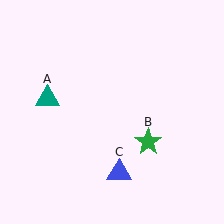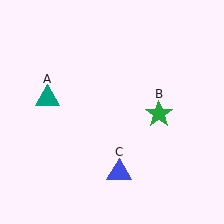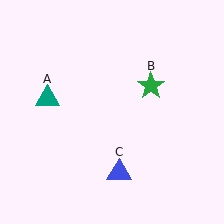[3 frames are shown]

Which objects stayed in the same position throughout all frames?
Teal triangle (object A) and blue triangle (object C) remained stationary.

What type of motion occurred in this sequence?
The green star (object B) rotated counterclockwise around the center of the scene.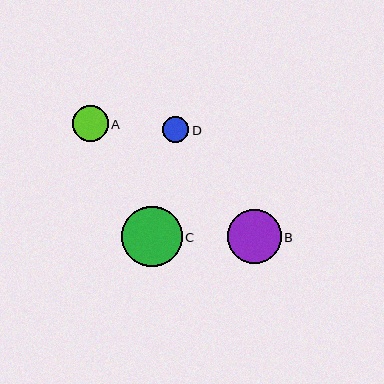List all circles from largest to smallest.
From largest to smallest: C, B, A, D.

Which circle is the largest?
Circle C is the largest with a size of approximately 61 pixels.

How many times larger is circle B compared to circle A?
Circle B is approximately 1.5 times the size of circle A.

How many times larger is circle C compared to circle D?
Circle C is approximately 2.3 times the size of circle D.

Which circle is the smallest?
Circle D is the smallest with a size of approximately 26 pixels.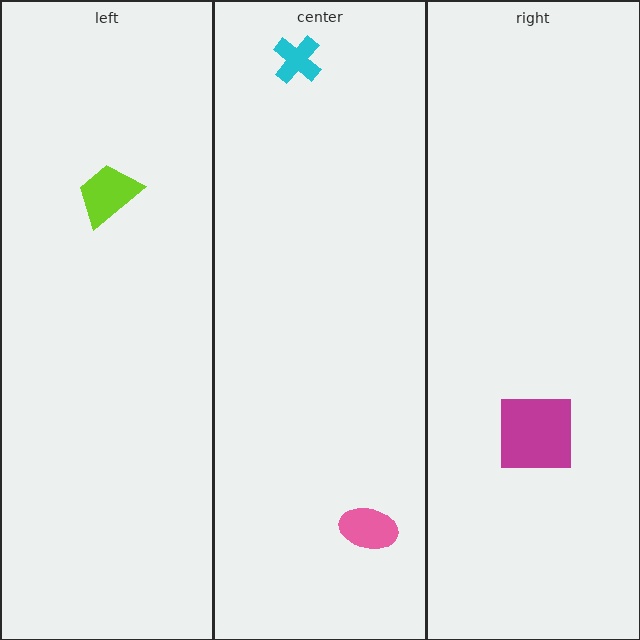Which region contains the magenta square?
The right region.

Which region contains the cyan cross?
The center region.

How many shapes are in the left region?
1.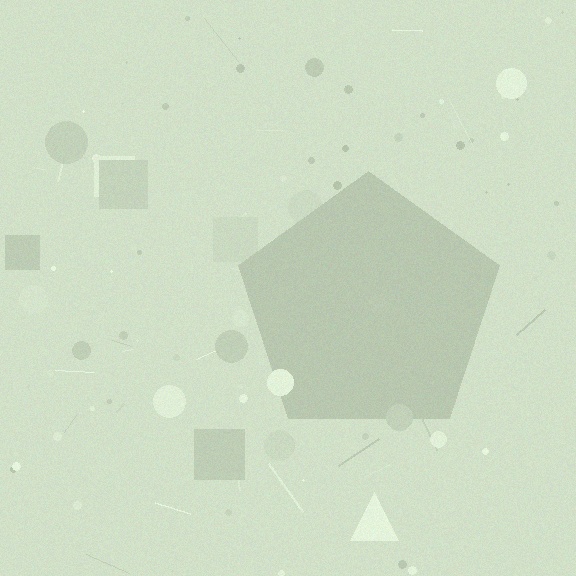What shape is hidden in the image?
A pentagon is hidden in the image.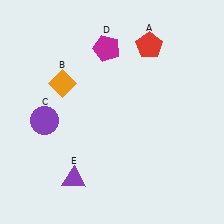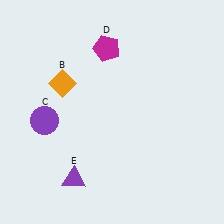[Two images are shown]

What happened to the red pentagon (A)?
The red pentagon (A) was removed in Image 2. It was in the top-right area of Image 1.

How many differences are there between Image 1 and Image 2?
There is 1 difference between the two images.